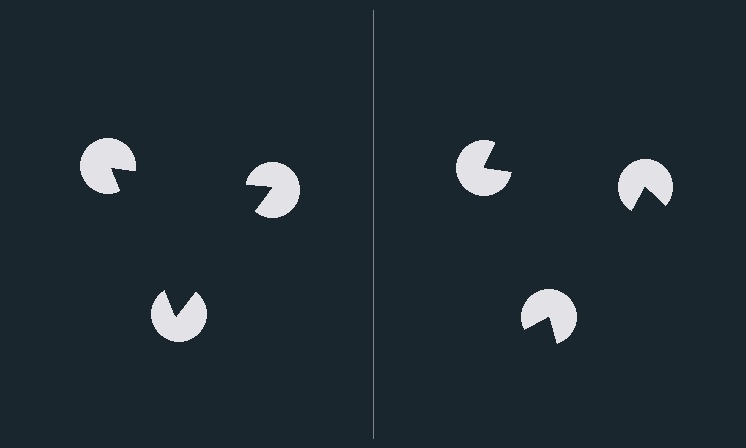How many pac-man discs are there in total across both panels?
6 — 3 on each side.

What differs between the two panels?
The pac-man discs are positioned identically on both sides; only the wedge orientations differ. On the left they align to a triangle; on the right they are misaligned.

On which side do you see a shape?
An illusory triangle appears on the left side. On the right side the wedge cuts are rotated, so no coherent shape forms.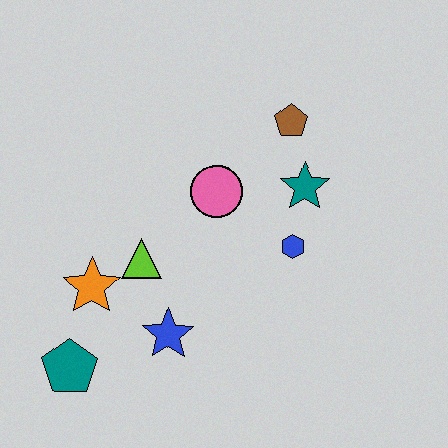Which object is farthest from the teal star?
The teal pentagon is farthest from the teal star.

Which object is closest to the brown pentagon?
The teal star is closest to the brown pentagon.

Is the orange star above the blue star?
Yes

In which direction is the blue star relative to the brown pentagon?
The blue star is below the brown pentagon.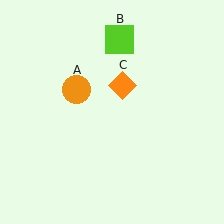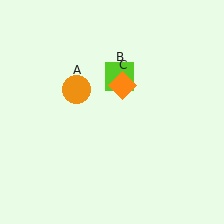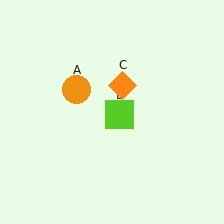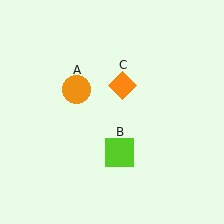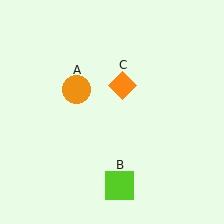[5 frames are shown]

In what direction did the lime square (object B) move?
The lime square (object B) moved down.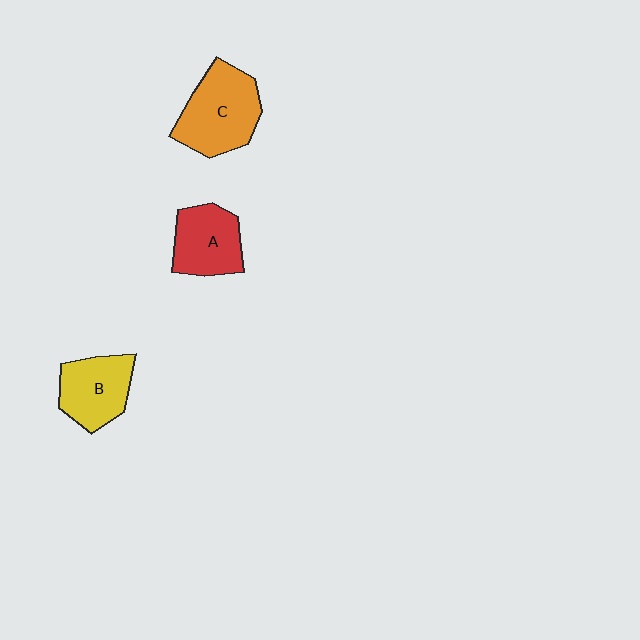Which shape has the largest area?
Shape C (orange).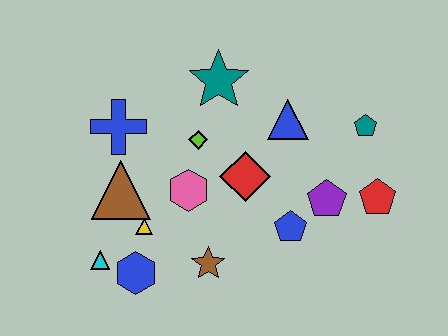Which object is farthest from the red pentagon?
The cyan triangle is farthest from the red pentagon.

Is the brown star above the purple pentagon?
No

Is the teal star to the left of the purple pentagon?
Yes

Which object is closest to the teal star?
The lime diamond is closest to the teal star.